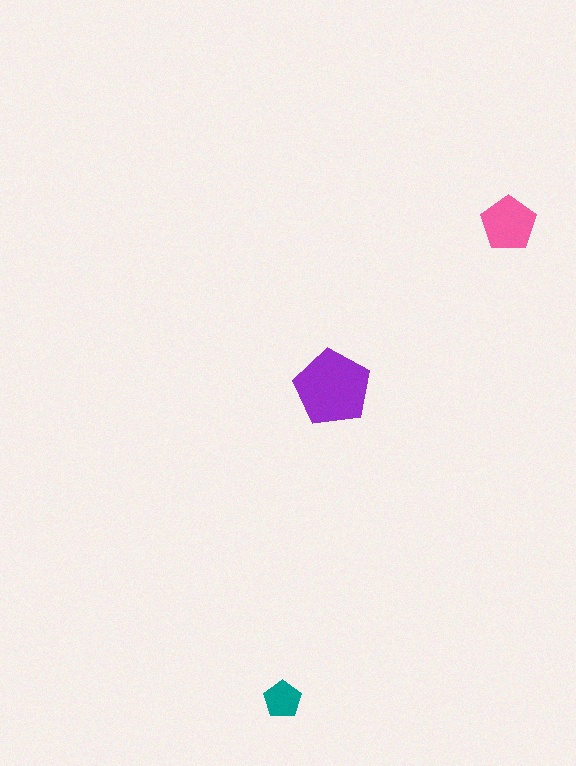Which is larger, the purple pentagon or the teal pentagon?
The purple one.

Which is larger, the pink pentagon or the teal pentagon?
The pink one.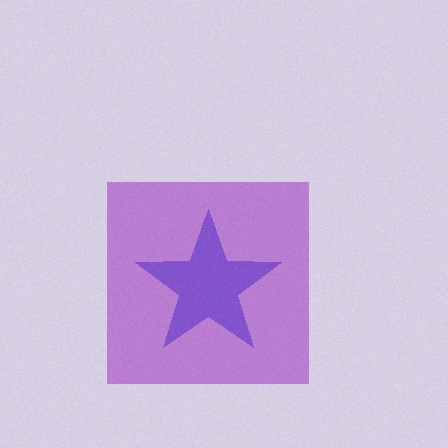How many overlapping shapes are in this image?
There are 2 overlapping shapes in the image.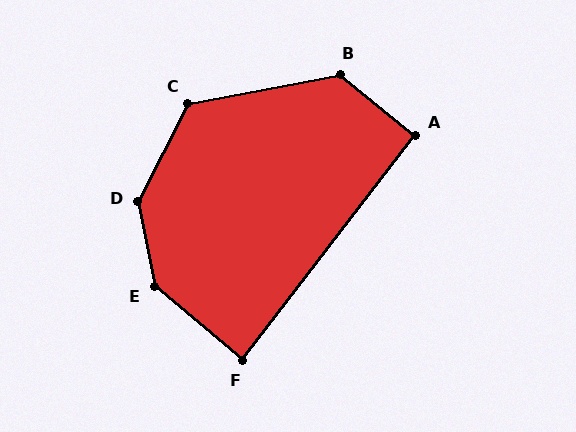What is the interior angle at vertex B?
Approximately 130 degrees (obtuse).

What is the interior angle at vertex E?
Approximately 141 degrees (obtuse).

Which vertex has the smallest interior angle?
F, at approximately 88 degrees.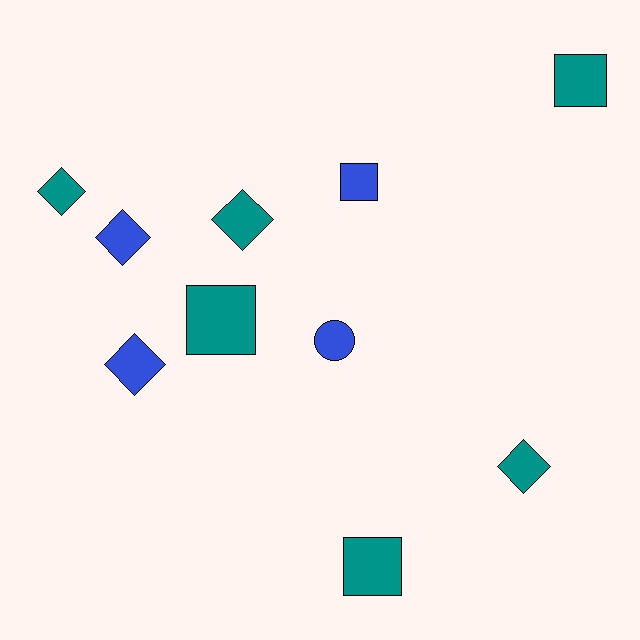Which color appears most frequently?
Teal, with 6 objects.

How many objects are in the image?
There are 10 objects.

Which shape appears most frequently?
Diamond, with 5 objects.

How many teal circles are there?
There are no teal circles.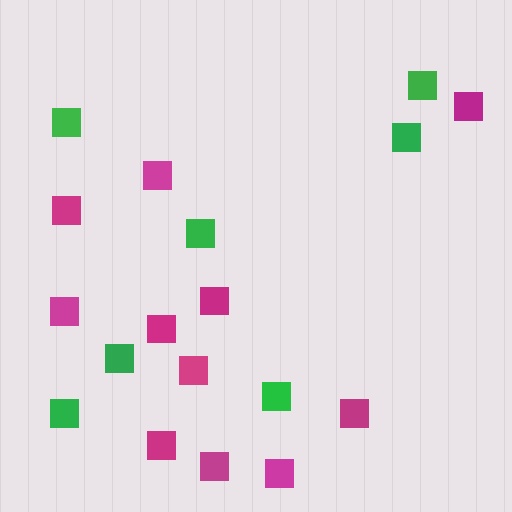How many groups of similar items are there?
There are 2 groups: one group of magenta squares (11) and one group of green squares (7).